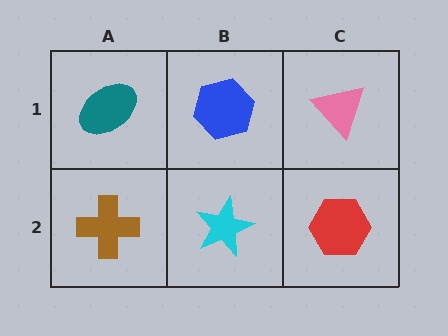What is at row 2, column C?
A red hexagon.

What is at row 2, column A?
A brown cross.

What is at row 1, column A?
A teal ellipse.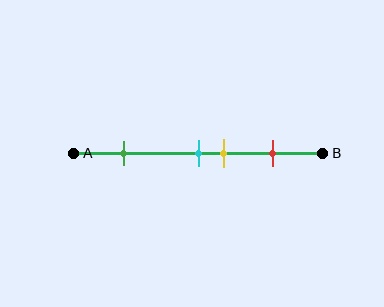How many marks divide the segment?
There are 4 marks dividing the segment.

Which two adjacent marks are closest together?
The cyan and yellow marks are the closest adjacent pair.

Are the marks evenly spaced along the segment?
No, the marks are not evenly spaced.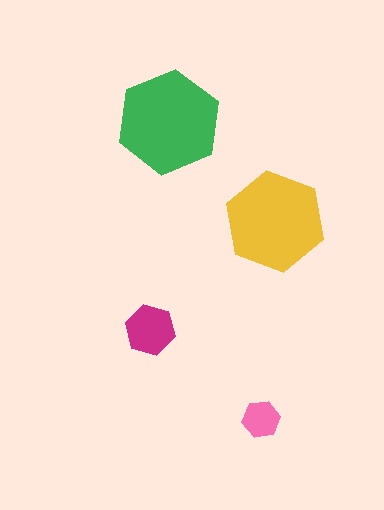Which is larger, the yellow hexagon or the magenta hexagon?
The yellow one.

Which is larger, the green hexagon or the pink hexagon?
The green one.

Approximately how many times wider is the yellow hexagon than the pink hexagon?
About 2.5 times wider.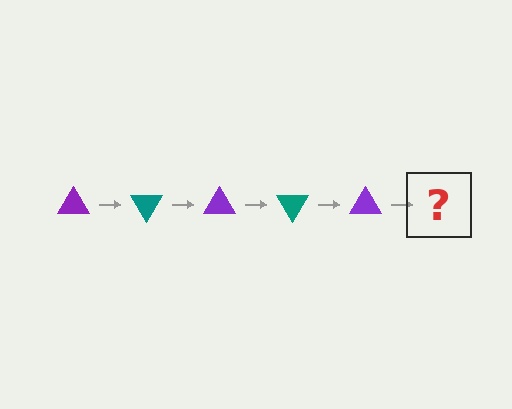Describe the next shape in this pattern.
It should be a teal triangle, rotated 300 degrees from the start.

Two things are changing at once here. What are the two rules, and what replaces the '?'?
The two rules are that it rotates 60 degrees each step and the color cycles through purple and teal. The '?' should be a teal triangle, rotated 300 degrees from the start.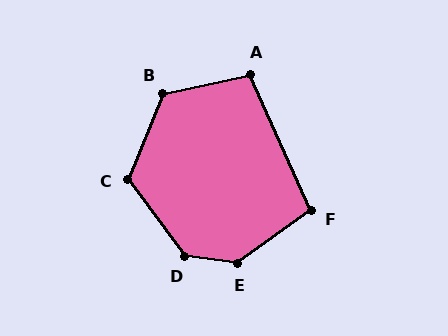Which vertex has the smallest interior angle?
F, at approximately 102 degrees.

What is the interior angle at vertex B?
Approximately 124 degrees (obtuse).